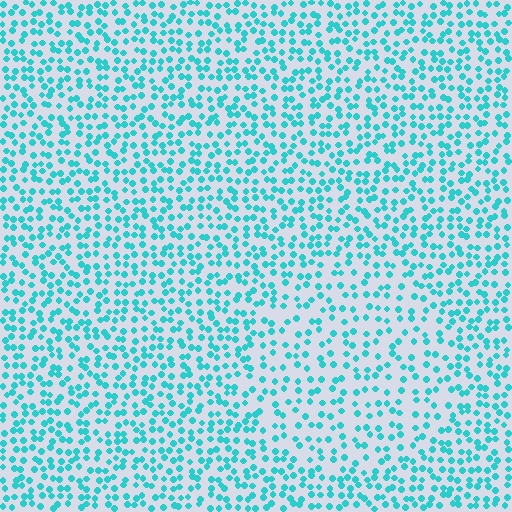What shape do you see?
I see a circle.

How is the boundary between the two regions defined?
The boundary is defined by a change in element density (approximately 1.6x ratio). All elements are the same color, size, and shape.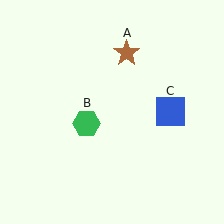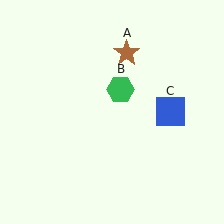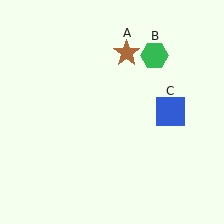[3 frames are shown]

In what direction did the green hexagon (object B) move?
The green hexagon (object B) moved up and to the right.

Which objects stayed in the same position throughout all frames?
Brown star (object A) and blue square (object C) remained stationary.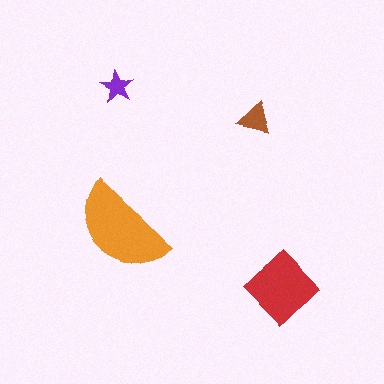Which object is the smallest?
The purple star.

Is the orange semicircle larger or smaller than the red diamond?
Larger.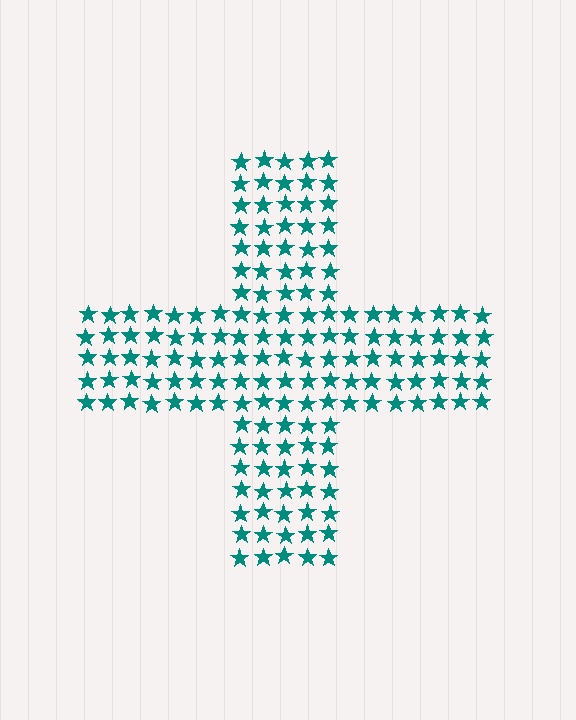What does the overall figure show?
The overall figure shows a cross.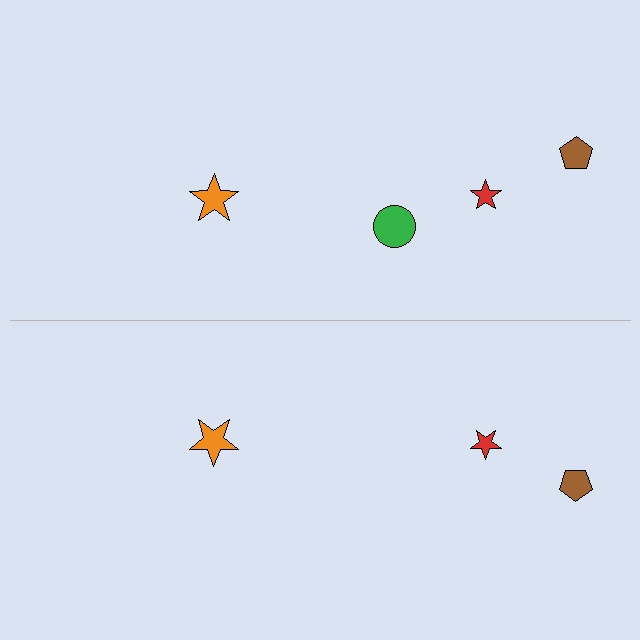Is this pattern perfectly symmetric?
No, the pattern is not perfectly symmetric. A green circle is missing from the bottom side.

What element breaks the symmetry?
A green circle is missing from the bottom side.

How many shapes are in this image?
There are 7 shapes in this image.